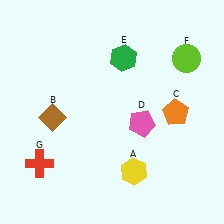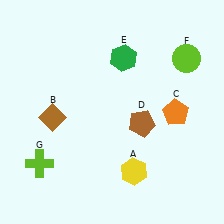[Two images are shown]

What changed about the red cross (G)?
In Image 1, G is red. In Image 2, it changed to lime.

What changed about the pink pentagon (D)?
In Image 1, D is pink. In Image 2, it changed to brown.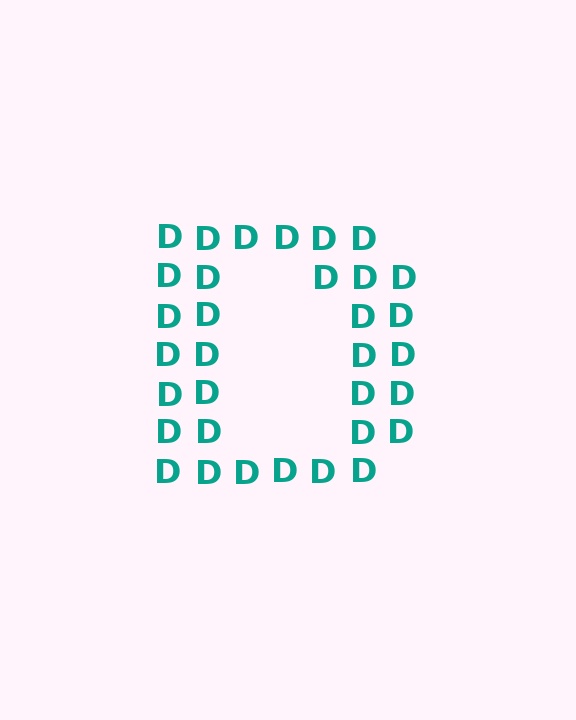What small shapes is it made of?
It is made of small letter D's.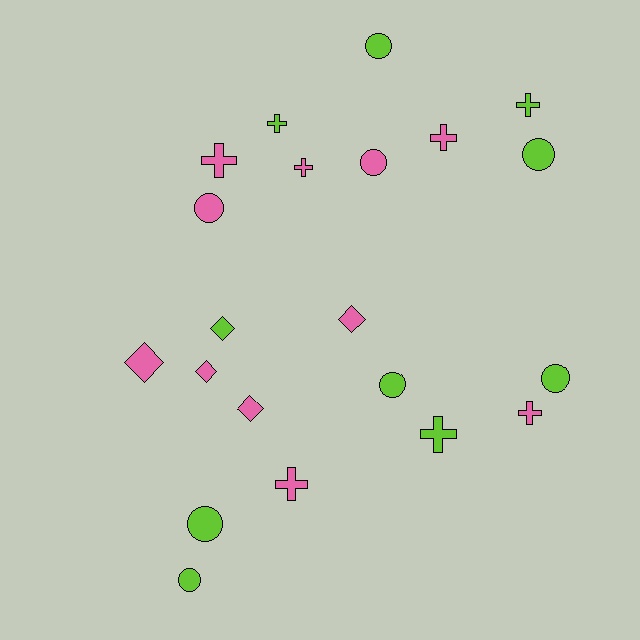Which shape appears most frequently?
Cross, with 8 objects.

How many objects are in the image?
There are 21 objects.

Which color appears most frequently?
Pink, with 11 objects.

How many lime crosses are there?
There are 3 lime crosses.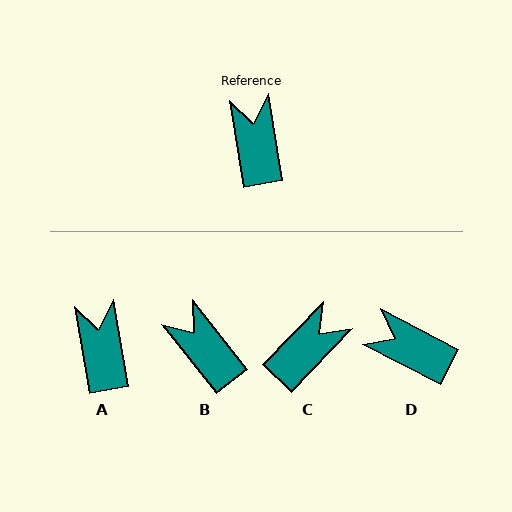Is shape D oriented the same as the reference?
No, it is off by about 53 degrees.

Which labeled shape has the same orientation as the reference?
A.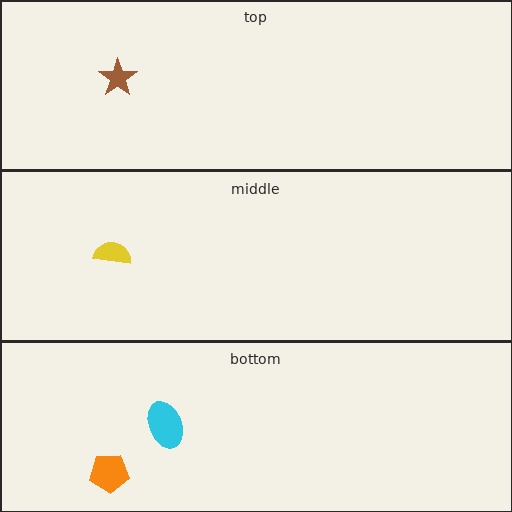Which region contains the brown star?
The top region.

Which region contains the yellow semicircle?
The middle region.